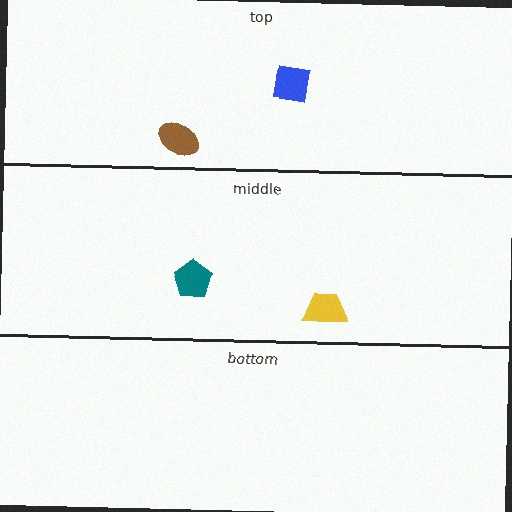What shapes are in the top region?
The blue square, the brown ellipse.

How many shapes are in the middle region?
2.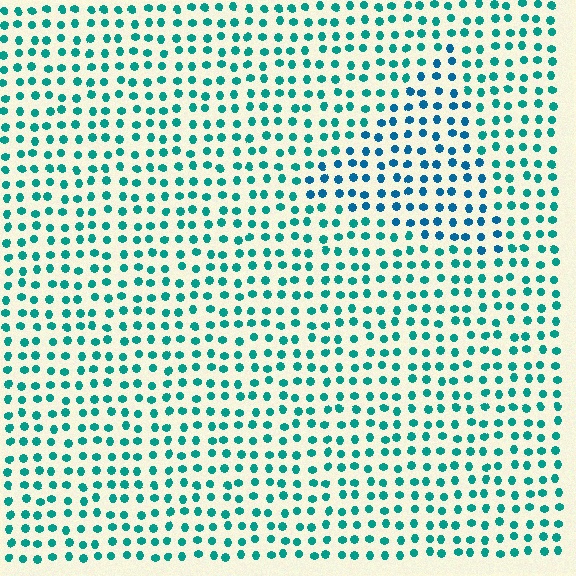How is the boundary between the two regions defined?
The boundary is defined purely by a slight shift in hue (about 28 degrees). Spacing, size, and orientation are identical on both sides.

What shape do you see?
I see a triangle.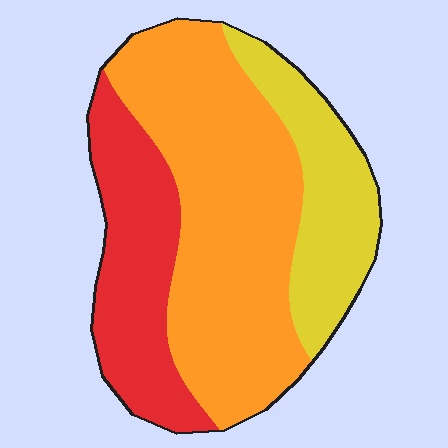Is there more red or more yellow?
Red.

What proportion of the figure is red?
Red takes up about one quarter (1/4) of the figure.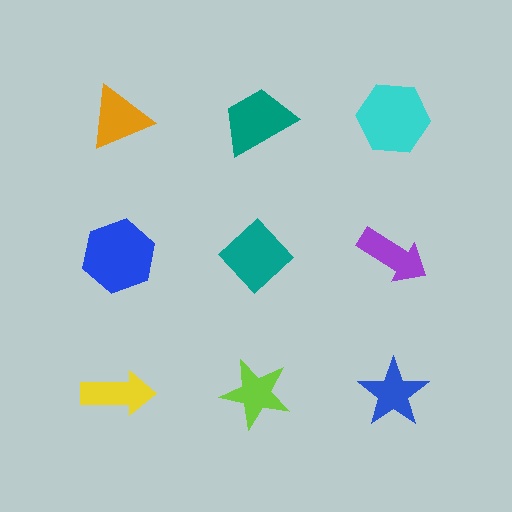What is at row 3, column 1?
A yellow arrow.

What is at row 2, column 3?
A purple arrow.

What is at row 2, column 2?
A teal diamond.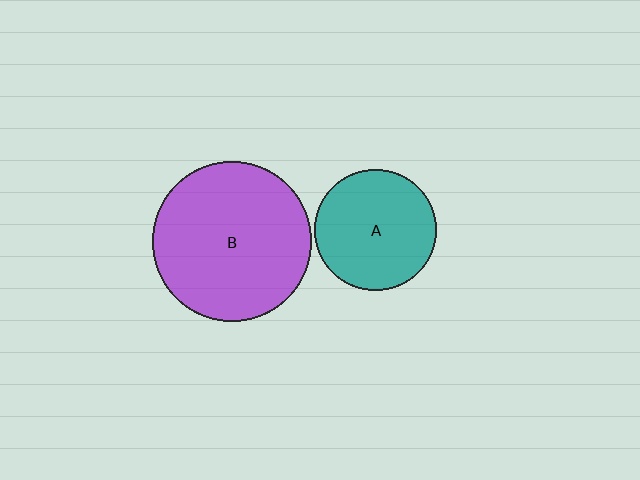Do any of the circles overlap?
No, none of the circles overlap.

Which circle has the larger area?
Circle B (purple).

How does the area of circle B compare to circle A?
Approximately 1.7 times.